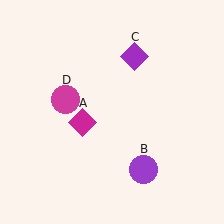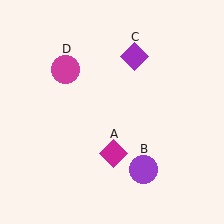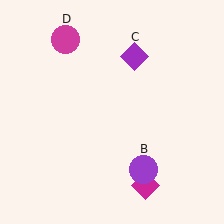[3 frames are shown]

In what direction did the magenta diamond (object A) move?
The magenta diamond (object A) moved down and to the right.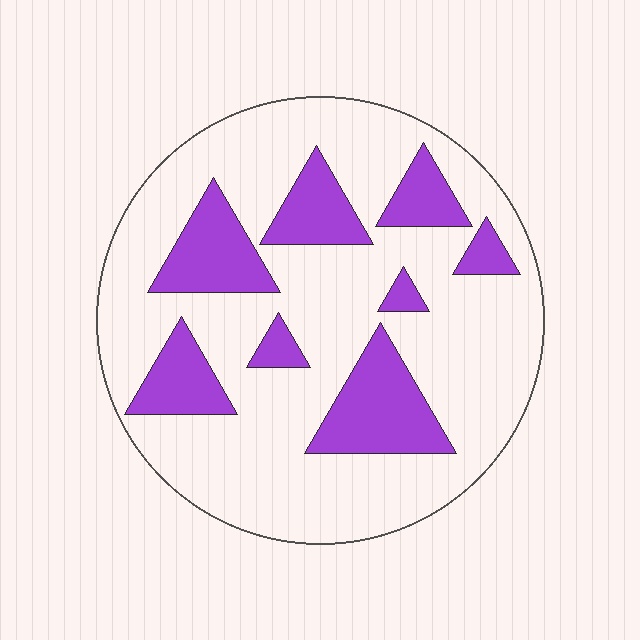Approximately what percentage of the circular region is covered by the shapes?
Approximately 25%.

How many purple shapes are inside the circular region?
8.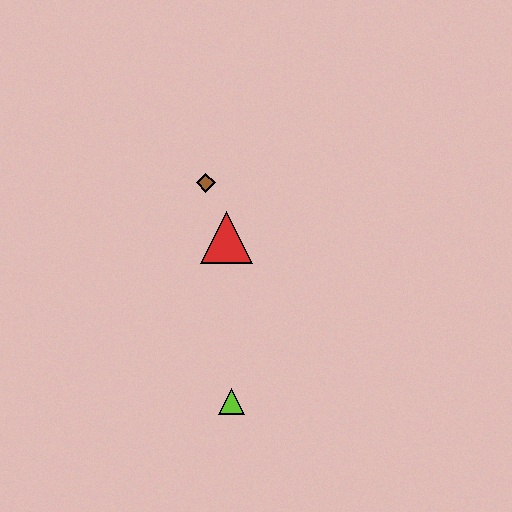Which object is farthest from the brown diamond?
The lime triangle is farthest from the brown diamond.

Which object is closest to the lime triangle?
The red triangle is closest to the lime triangle.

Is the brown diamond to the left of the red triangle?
Yes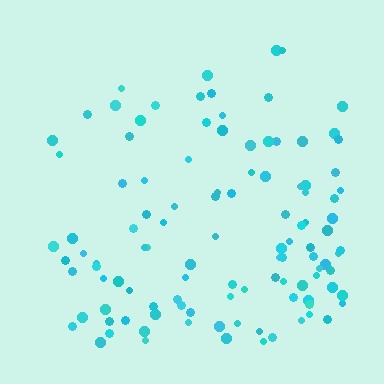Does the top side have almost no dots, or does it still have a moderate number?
Still a moderate number, just noticeably fewer than the bottom.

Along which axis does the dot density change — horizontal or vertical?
Vertical.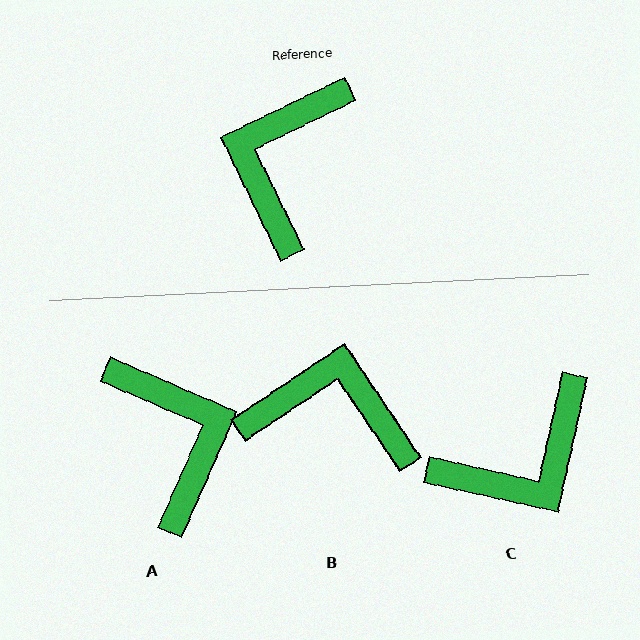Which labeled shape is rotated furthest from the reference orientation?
C, about 142 degrees away.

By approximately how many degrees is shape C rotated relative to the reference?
Approximately 142 degrees counter-clockwise.